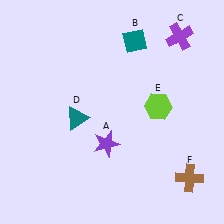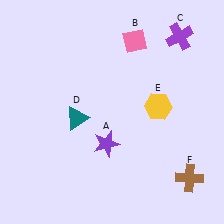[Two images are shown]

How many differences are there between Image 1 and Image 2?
There are 2 differences between the two images.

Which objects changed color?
B changed from teal to pink. E changed from lime to yellow.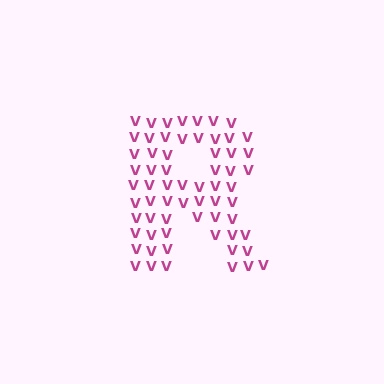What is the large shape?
The large shape is the letter R.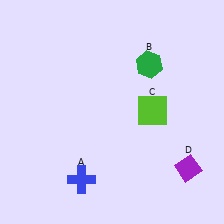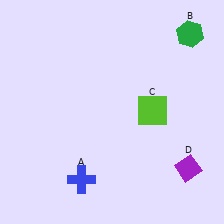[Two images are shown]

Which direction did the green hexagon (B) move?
The green hexagon (B) moved right.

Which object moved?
The green hexagon (B) moved right.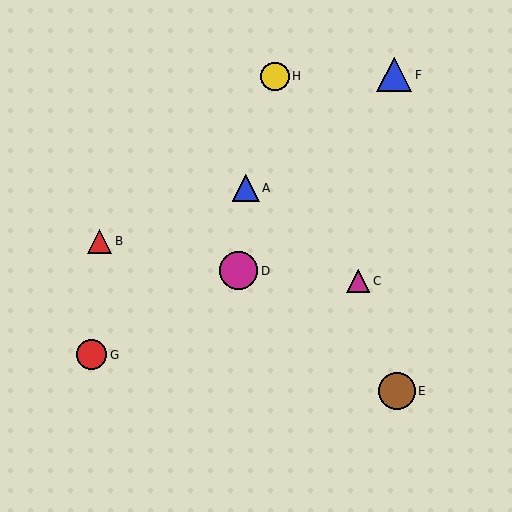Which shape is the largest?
The magenta circle (labeled D) is the largest.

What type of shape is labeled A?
Shape A is a blue triangle.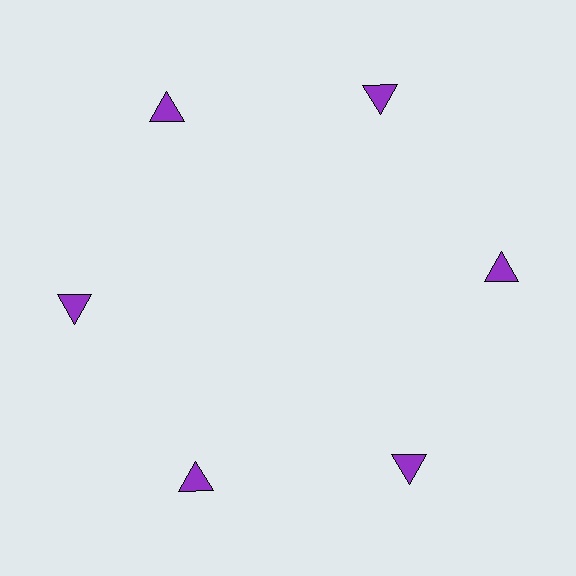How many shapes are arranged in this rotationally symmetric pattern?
There are 6 shapes, arranged in 6 groups of 1.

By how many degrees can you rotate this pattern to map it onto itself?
The pattern maps onto itself every 60 degrees of rotation.